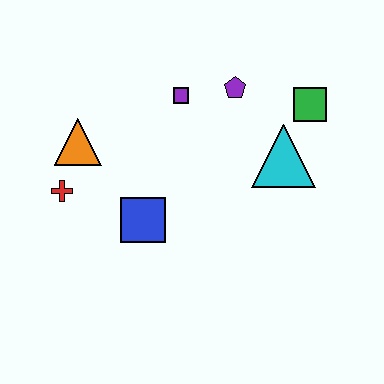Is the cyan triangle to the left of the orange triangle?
No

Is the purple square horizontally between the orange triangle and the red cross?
No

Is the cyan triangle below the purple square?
Yes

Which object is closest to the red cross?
The orange triangle is closest to the red cross.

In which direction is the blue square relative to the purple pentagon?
The blue square is below the purple pentagon.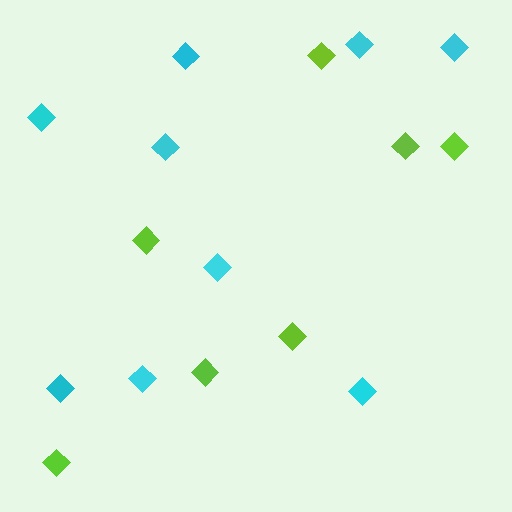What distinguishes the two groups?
There are 2 groups: one group of lime diamonds (7) and one group of cyan diamonds (9).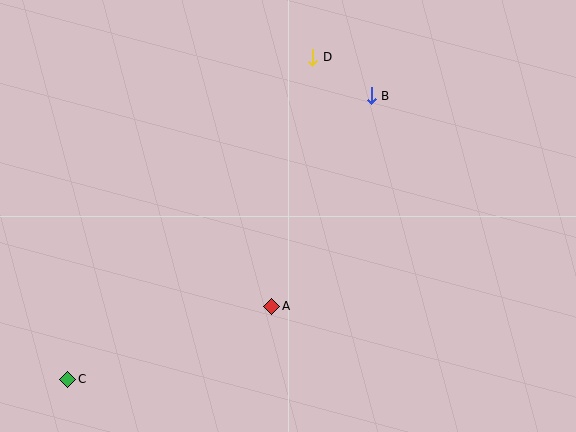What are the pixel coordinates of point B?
Point B is at (371, 96).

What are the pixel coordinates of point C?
Point C is at (68, 379).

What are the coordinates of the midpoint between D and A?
The midpoint between D and A is at (292, 182).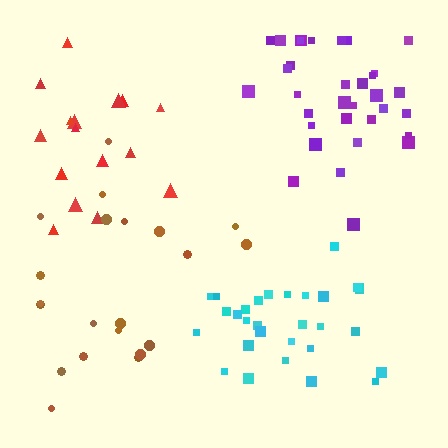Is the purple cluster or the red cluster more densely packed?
Purple.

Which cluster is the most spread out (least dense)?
Brown.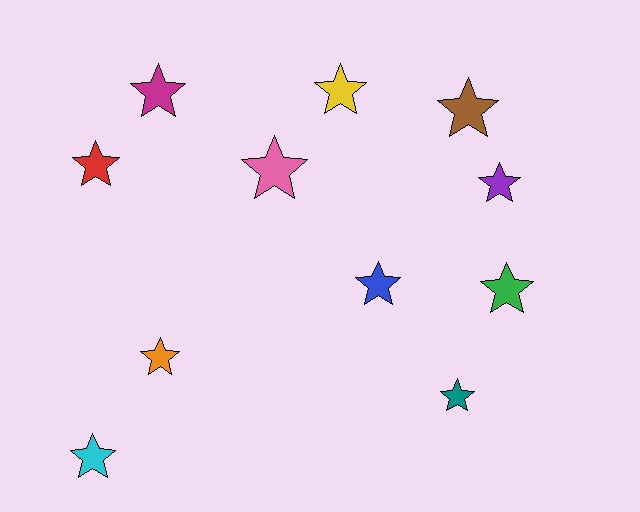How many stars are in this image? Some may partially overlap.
There are 11 stars.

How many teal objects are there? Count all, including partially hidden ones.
There is 1 teal object.